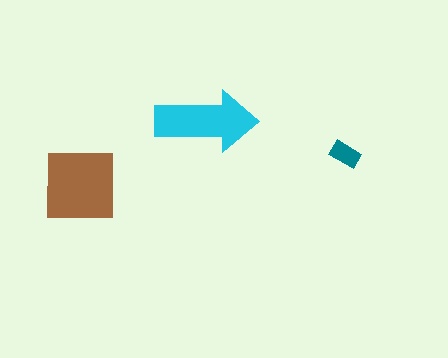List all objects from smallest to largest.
The teal rectangle, the cyan arrow, the brown square.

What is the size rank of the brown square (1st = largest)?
1st.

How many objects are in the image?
There are 3 objects in the image.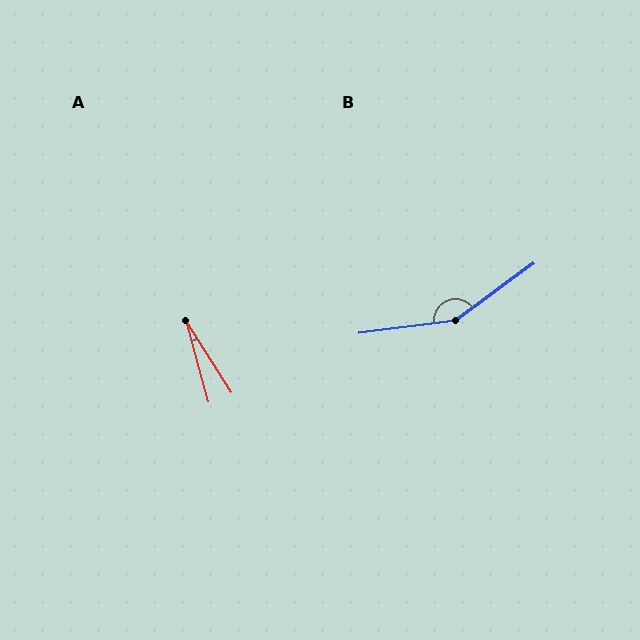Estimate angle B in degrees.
Approximately 151 degrees.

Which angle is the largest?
B, at approximately 151 degrees.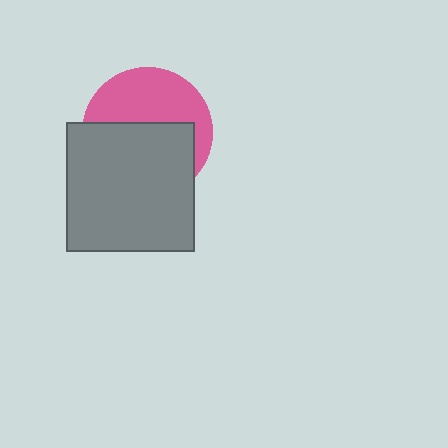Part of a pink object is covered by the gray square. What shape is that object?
It is a circle.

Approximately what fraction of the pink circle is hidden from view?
Roughly 55% of the pink circle is hidden behind the gray square.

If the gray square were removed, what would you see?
You would see the complete pink circle.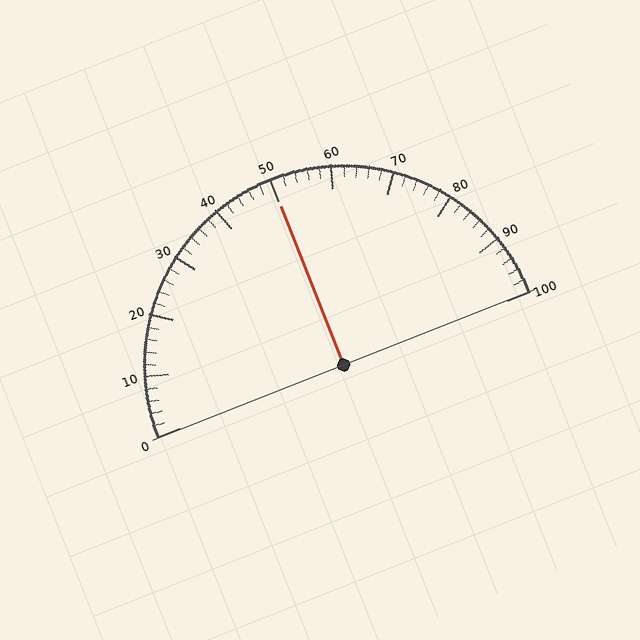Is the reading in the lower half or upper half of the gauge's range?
The reading is in the upper half of the range (0 to 100).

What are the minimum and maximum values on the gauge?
The gauge ranges from 0 to 100.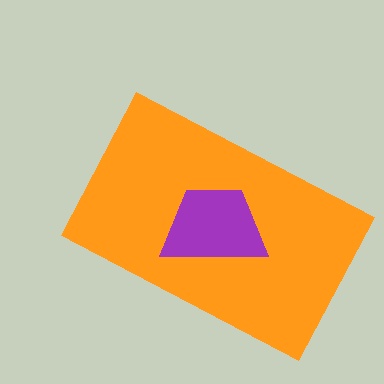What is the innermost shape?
The purple trapezoid.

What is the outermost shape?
The orange rectangle.